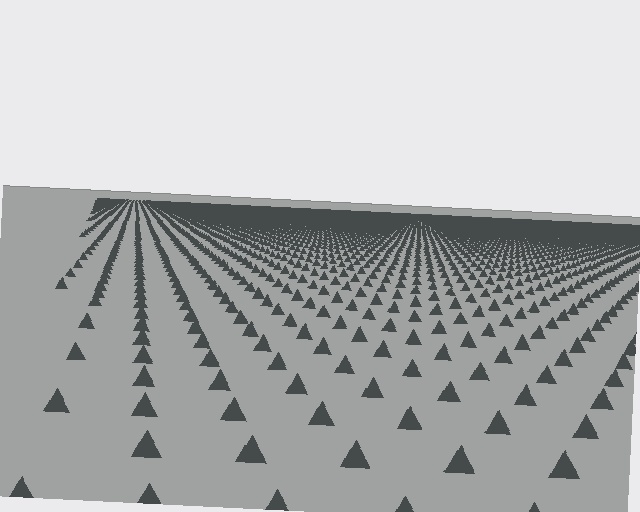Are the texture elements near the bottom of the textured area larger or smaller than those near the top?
Larger. Near the bottom, elements are closer to the viewer and appear at a bigger on-screen size.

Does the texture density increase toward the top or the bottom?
Density increases toward the top.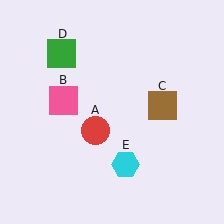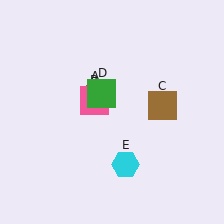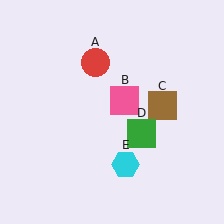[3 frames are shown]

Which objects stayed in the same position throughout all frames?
Brown square (object C) and cyan hexagon (object E) remained stationary.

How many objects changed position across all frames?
3 objects changed position: red circle (object A), pink square (object B), green square (object D).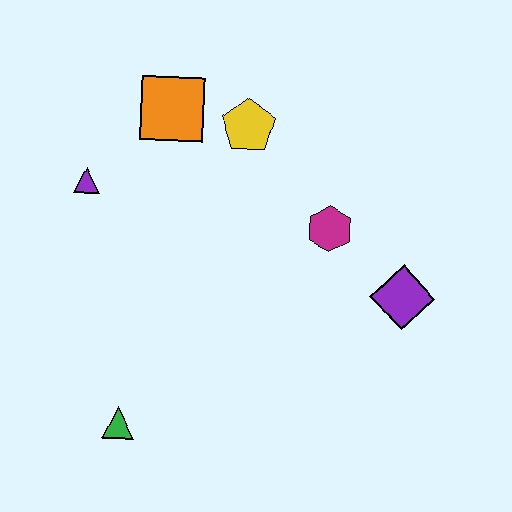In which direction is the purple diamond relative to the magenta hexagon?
The purple diamond is to the right of the magenta hexagon.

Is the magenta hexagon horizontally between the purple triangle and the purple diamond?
Yes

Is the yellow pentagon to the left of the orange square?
No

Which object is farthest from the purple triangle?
The purple diamond is farthest from the purple triangle.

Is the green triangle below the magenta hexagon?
Yes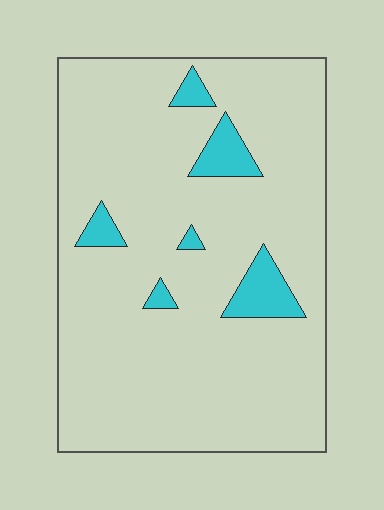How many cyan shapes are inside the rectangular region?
6.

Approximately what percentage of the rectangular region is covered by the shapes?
Approximately 10%.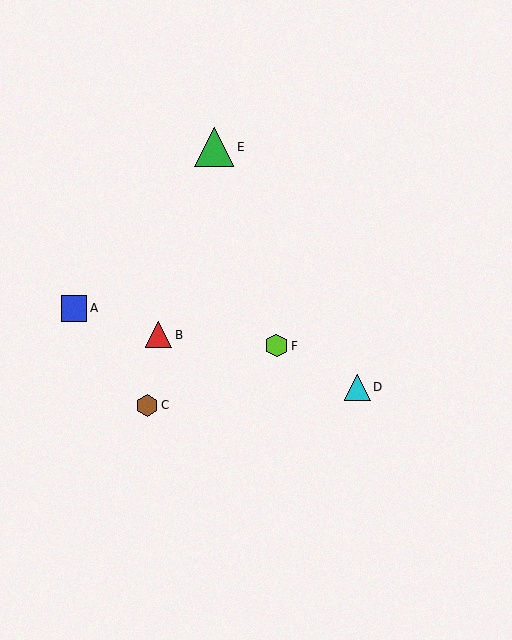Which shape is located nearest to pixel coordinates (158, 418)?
The brown hexagon (labeled C) at (147, 405) is nearest to that location.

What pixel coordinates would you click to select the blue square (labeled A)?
Click at (74, 308) to select the blue square A.